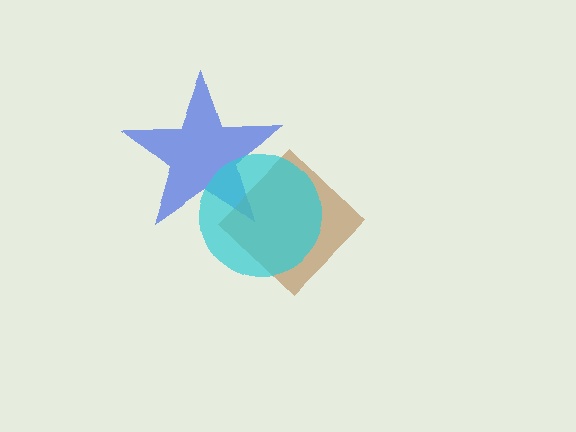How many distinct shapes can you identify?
There are 3 distinct shapes: a blue star, a brown diamond, a cyan circle.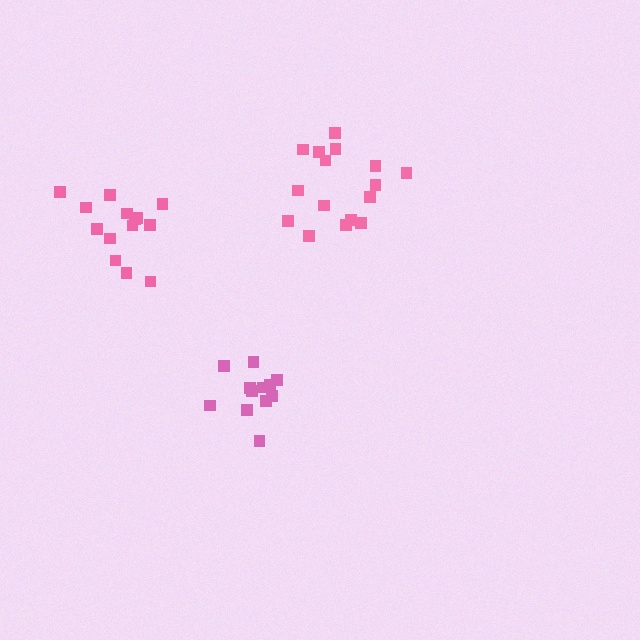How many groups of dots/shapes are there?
There are 3 groups.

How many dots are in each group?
Group 1: 16 dots, Group 2: 12 dots, Group 3: 14 dots (42 total).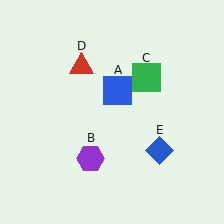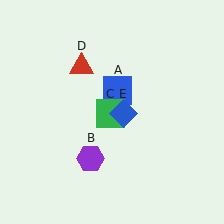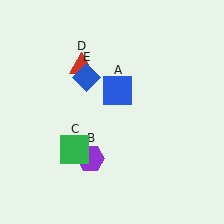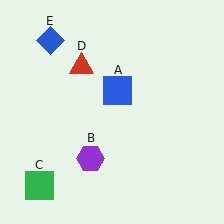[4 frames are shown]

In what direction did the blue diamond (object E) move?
The blue diamond (object E) moved up and to the left.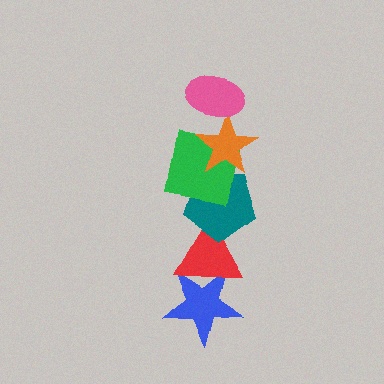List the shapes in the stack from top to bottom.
From top to bottom: the pink ellipse, the orange star, the green square, the teal pentagon, the red triangle, the blue star.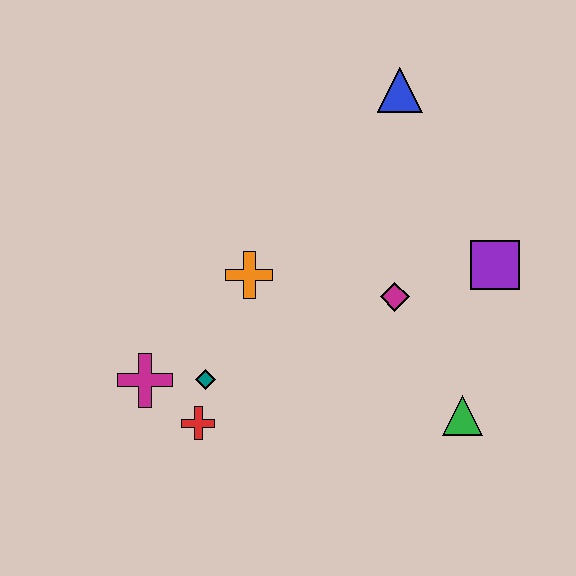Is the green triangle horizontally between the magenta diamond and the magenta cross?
No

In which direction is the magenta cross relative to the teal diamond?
The magenta cross is to the left of the teal diamond.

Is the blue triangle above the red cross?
Yes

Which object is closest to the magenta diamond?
The purple square is closest to the magenta diamond.